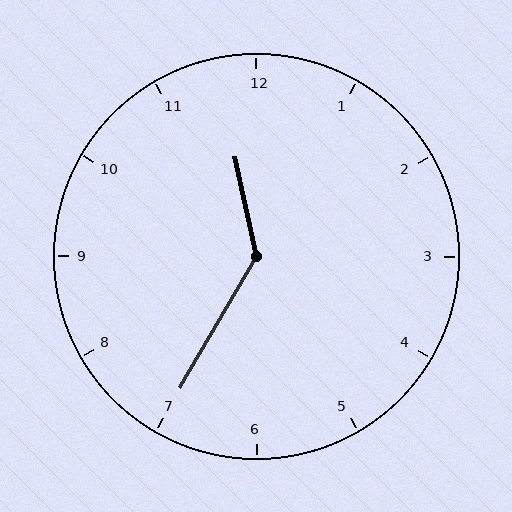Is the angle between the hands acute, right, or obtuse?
It is obtuse.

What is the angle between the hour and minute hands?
Approximately 138 degrees.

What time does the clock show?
11:35.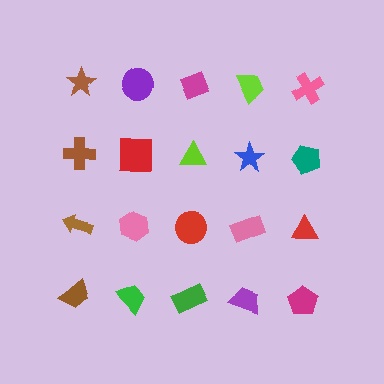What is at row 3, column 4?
A pink rectangle.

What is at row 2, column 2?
A red square.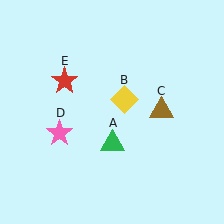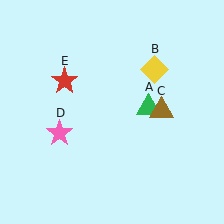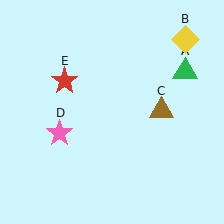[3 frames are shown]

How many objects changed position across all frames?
2 objects changed position: green triangle (object A), yellow diamond (object B).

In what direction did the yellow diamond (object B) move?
The yellow diamond (object B) moved up and to the right.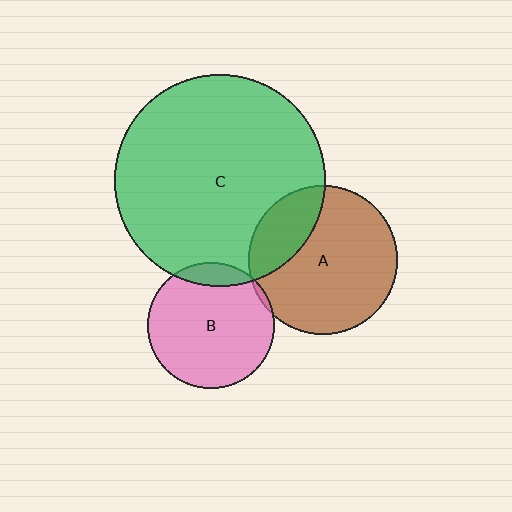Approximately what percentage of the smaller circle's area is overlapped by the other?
Approximately 10%.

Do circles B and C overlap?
Yes.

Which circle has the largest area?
Circle C (green).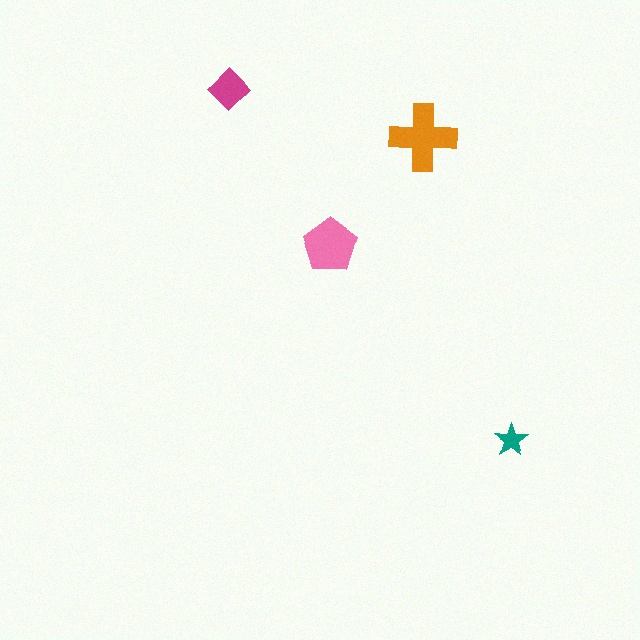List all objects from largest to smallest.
The orange cross, the pink pentagon, the magenta diamond, the teal star.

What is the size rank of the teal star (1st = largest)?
4th.